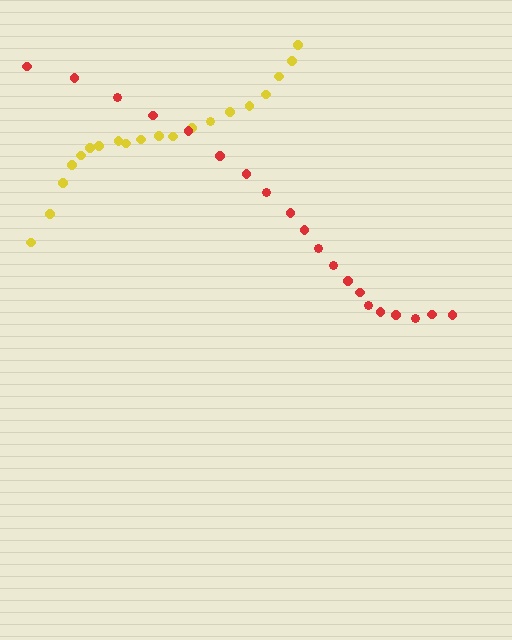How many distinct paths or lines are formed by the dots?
There are 2 distinct paths.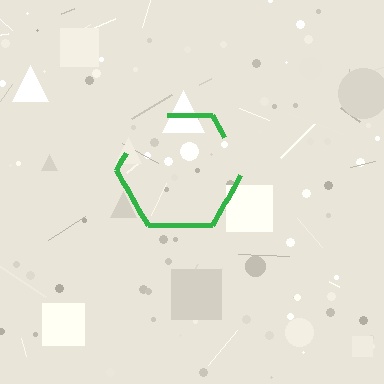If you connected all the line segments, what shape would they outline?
They would outline a hexagon.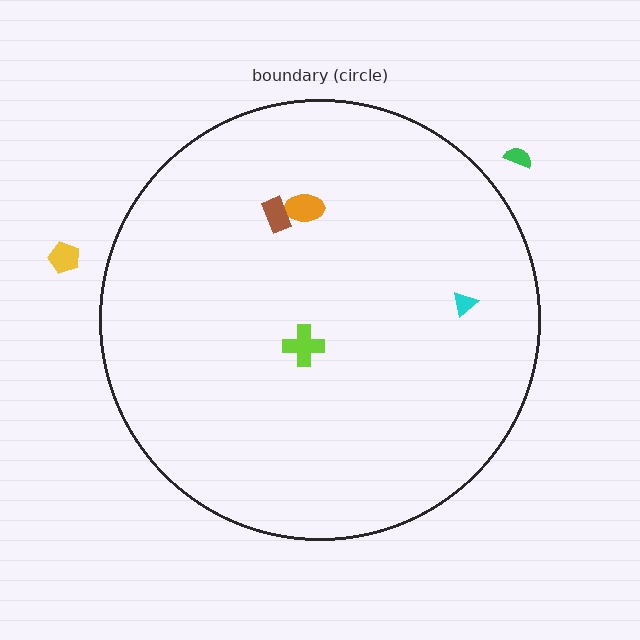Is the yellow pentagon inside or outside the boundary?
Outside.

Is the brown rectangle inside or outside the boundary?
Inside.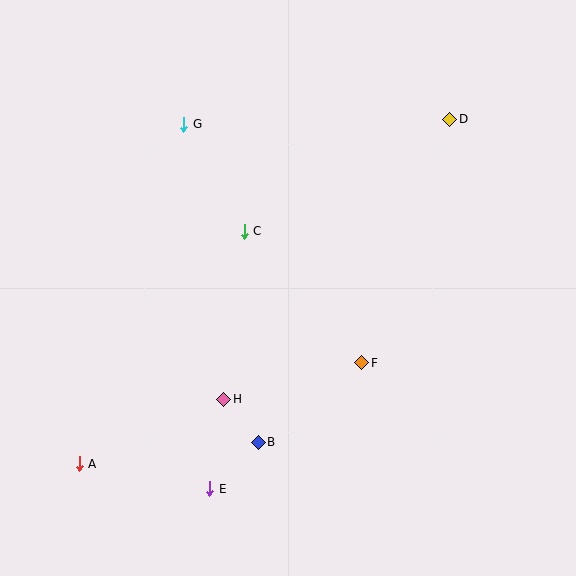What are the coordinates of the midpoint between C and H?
The midpoint between C and H is at (234, 315).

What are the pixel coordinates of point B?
Point B is at (258, 442).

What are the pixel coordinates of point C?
Point C is at (244, 231).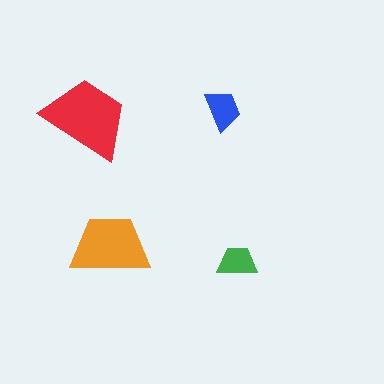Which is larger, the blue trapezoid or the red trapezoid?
The red one.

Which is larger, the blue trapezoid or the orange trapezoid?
The orange one.